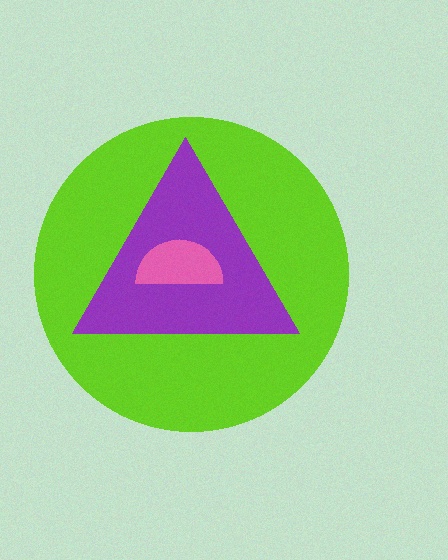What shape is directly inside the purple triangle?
The pink semicircle.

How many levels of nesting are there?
3.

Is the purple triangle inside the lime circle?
Yes.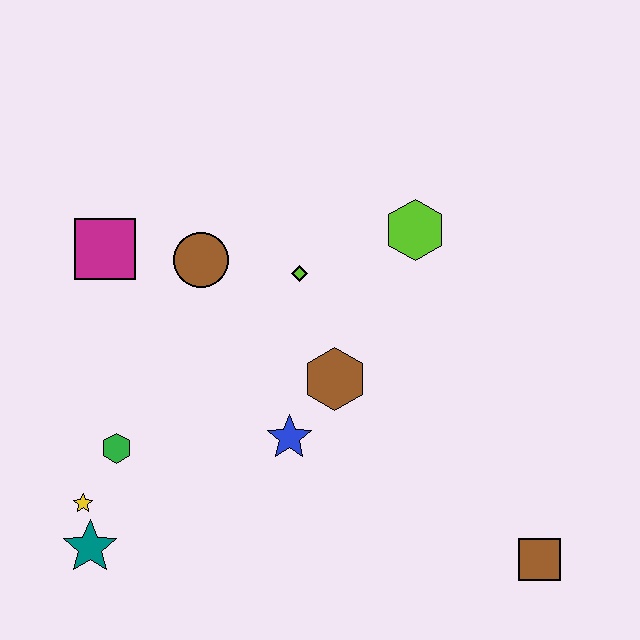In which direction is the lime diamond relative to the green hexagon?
The lime diamond is to the right of the green hexagon.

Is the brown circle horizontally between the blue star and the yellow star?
Yes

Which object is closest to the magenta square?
The brown circle is closest to the magenta square.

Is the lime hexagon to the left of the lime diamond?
No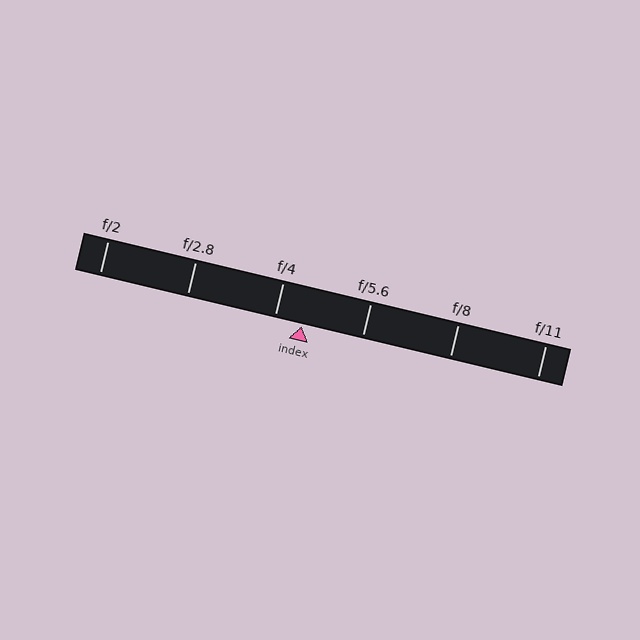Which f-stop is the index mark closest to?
The index mark is closest to f/4.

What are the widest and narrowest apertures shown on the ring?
The widest aperture shown is f/2 and the narrowest is f/11.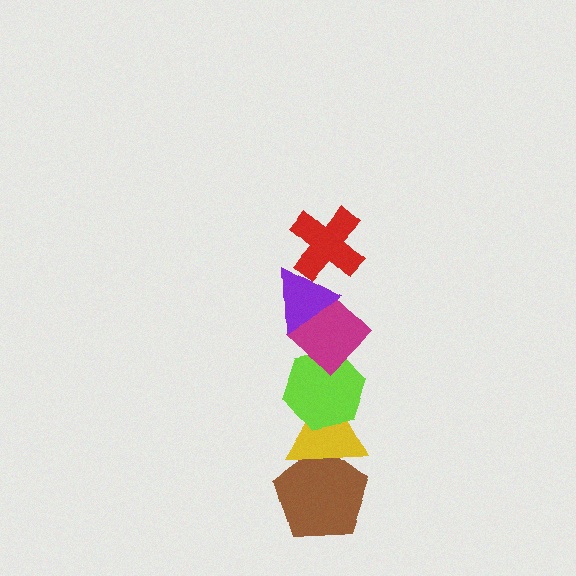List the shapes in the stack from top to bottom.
From top to bottom: the red cross, the purple triangle, the magenta diamond, the lime hexagon, the yellow triangle, the brown pentagon.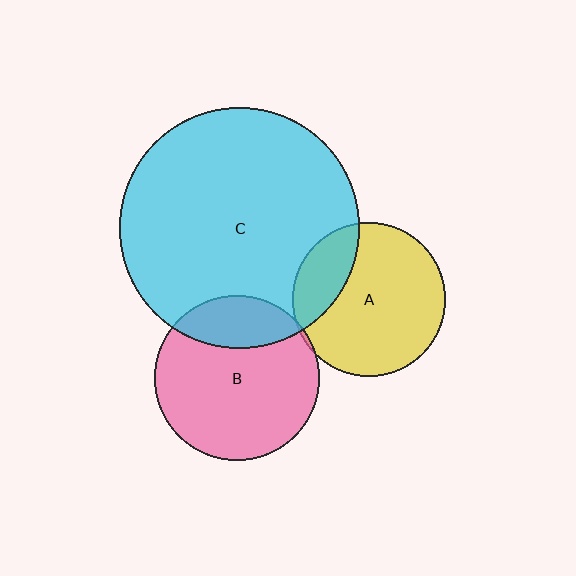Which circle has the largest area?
Circle C (cyan).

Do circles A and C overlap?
Yes.